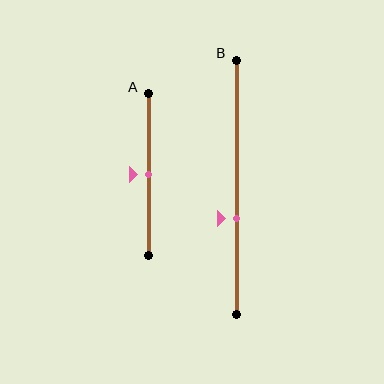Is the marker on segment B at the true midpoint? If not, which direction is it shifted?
No, the marker on segment B is shifted downward by about 12% of the segment length.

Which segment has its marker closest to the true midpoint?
Segment A has its marker closest to the true midpoint.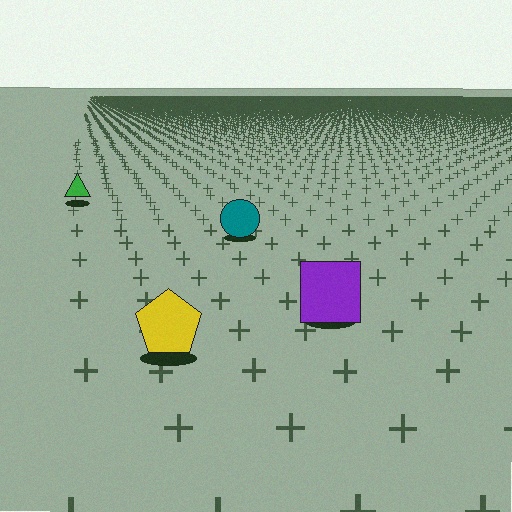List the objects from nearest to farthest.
From nearest to farthest: the yellow pentagon, the purple square, the teal circle, the green triangle.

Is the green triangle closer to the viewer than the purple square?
No. The purple square is closer — you can tell from the texture gradient: the ground texture is coarser near it.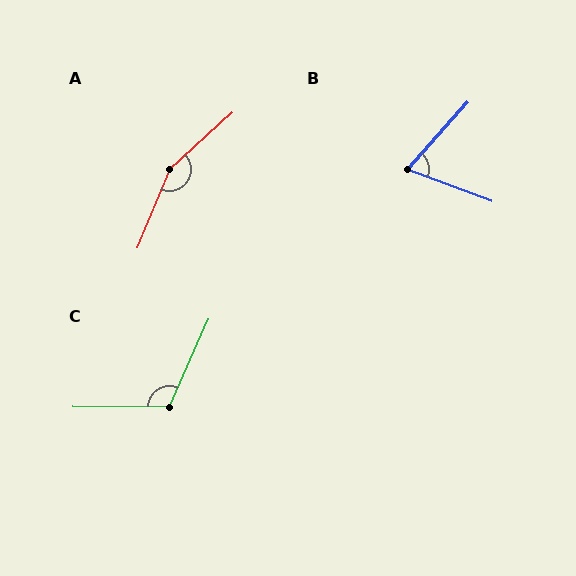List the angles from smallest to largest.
B (68°), C (114°), A (155°).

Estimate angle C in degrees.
Approximately 114 degrees.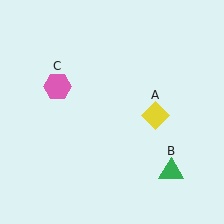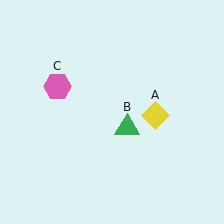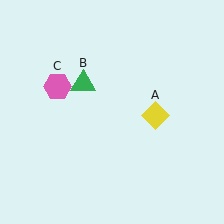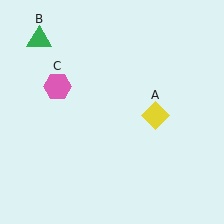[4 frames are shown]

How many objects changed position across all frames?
1 object changed position: green triangle (object B).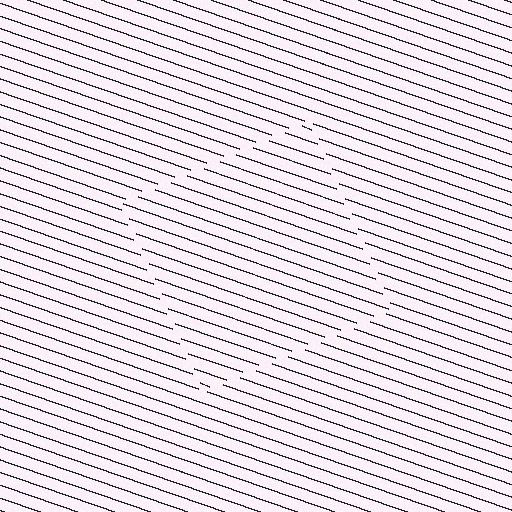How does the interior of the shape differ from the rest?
The interior of the shape contains the same grating, shifted by half a period — the contour is defined by the phase discontinuity where line-ends from the inner and outer gratings abut.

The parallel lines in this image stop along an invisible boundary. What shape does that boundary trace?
An illusory square. The interior of the shape contains the same grating, shifted by half a period — the contour is defined by the phase discontinuity where line-ends from the inner and outer gratings abut.